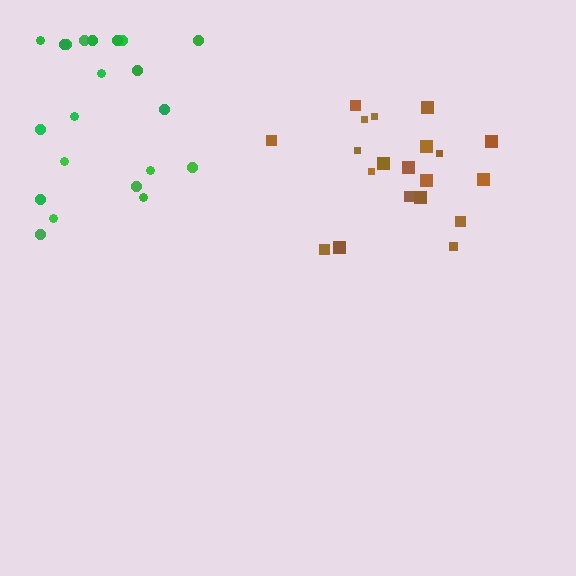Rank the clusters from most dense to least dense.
brown, green.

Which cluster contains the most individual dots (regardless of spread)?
Green (21).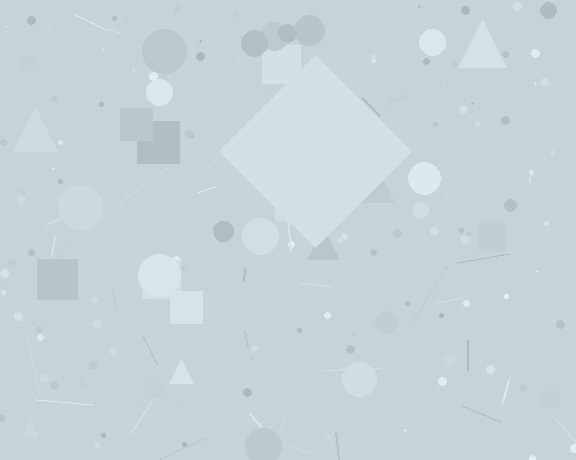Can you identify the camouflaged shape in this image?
The camouflaged shape is a diamond.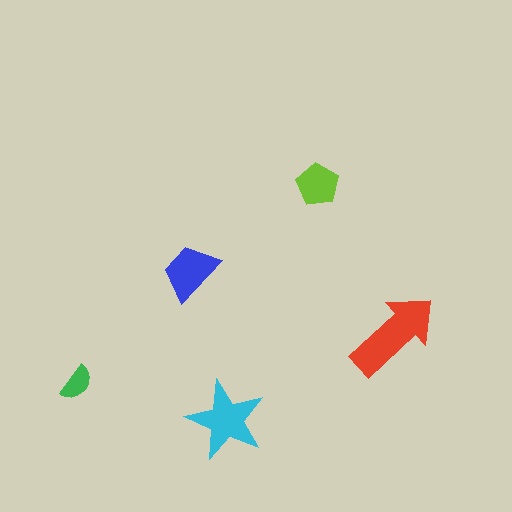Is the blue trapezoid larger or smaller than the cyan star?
Smaller.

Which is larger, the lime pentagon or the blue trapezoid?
The blue trapezoid.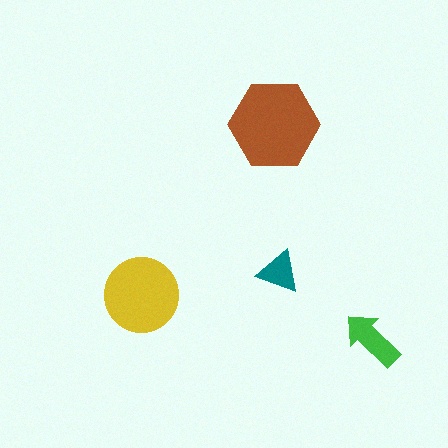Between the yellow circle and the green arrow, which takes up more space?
The yellow circle.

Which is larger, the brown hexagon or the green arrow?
The brown hexagon.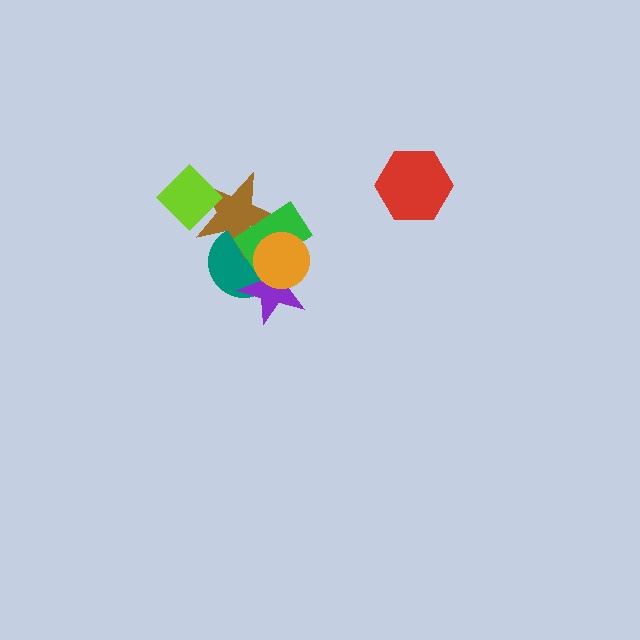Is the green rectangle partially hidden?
Yes, it is partially covered by another shape.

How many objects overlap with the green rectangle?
4 objects overlap with the green rectangle.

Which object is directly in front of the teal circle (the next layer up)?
The purple star is directly in front of the teal circle.